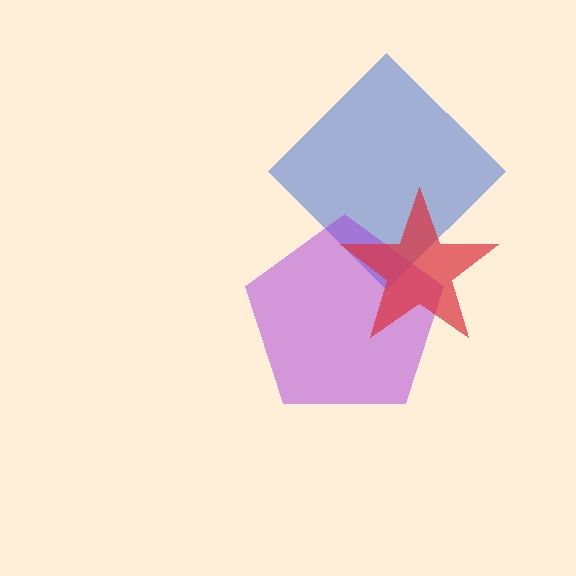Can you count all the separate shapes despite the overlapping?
Yes, there are 3 separate shapes.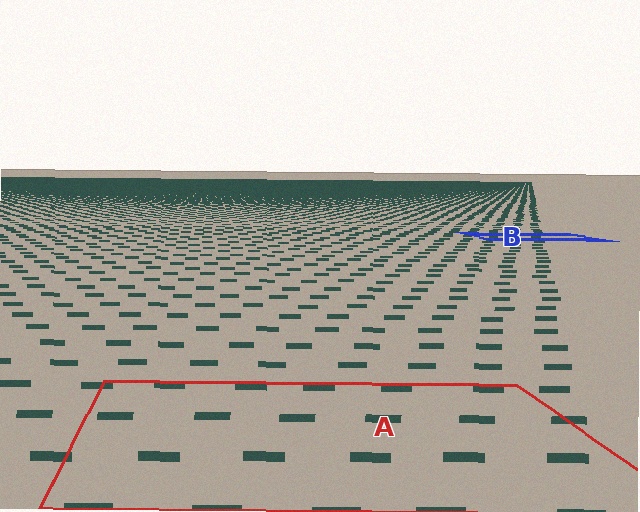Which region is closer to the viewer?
Region A is closer. The texture elements there are larger and more spread out.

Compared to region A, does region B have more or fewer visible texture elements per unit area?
Region B has more texture elements per unit area — they are packed more densely because it is farther away.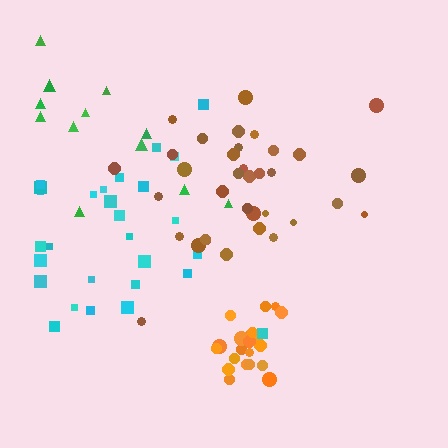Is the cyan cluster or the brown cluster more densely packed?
Brown.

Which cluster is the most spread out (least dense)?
Green.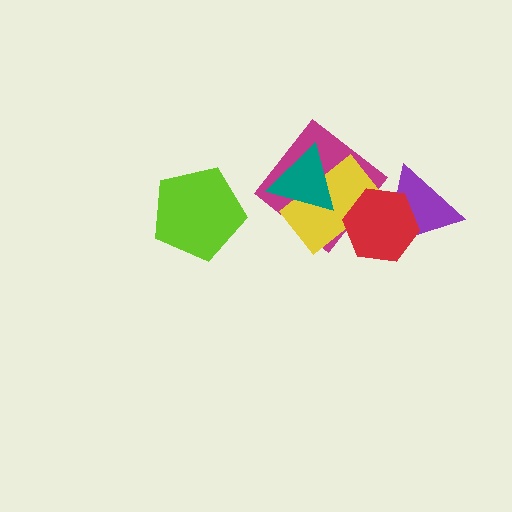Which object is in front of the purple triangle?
The red hexagon is in front of the purple triangle.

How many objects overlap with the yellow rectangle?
3 objects overlap with the yellow rectangle.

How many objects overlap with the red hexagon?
3 objects overlap with the red hexagon.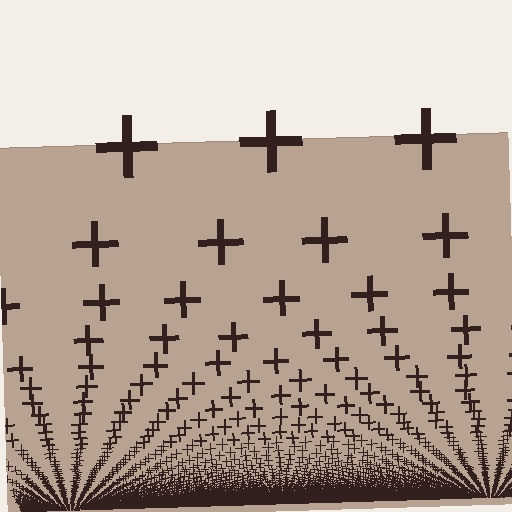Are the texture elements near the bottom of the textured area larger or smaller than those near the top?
Smaller. The gradient is inverted — elements near the bottom are smaller and denser.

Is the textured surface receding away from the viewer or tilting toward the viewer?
The surface appears to tilt toward the viewer. Texture elements get larger and sparser toward the top.